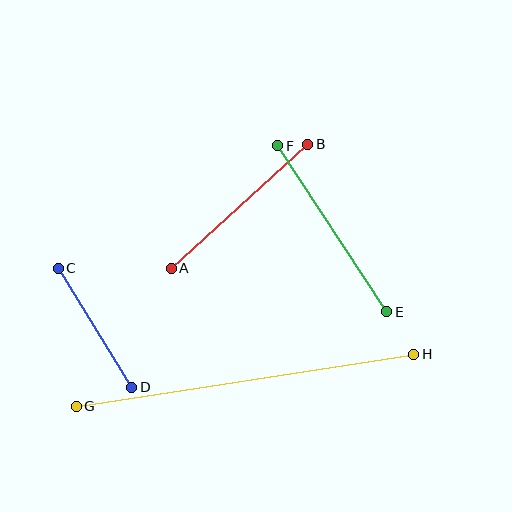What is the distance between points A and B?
The distance is approximately 185 pixels.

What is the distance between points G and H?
The distance is approximately 342 pixels.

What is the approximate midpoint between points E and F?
The midpoint is at approximately (332, 229) pixels.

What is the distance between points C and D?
The distance is approximately 140 pixels.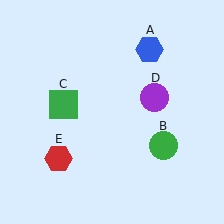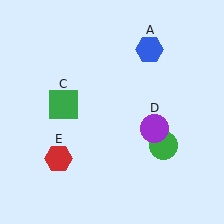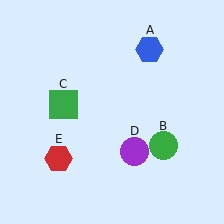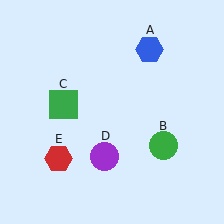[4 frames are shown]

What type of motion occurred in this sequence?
The purple circle (object D) rotated clockwise around the center of the scene.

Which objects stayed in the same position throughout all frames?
Blue hexagon (object A) and green circle (object B) and green square (object C) and red hexagon (object E) remained stationary.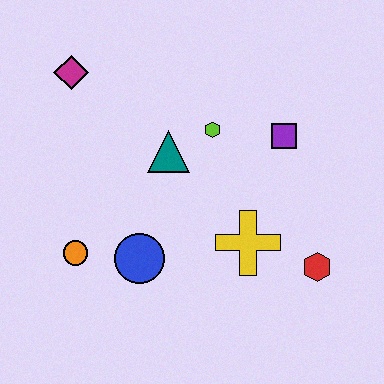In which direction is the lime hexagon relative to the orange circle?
The lime hexagon is to the right of the orange circle.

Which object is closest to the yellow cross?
The red hexagon is closest to the yellow cross.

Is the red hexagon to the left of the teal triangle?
No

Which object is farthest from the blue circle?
The magenta diamond is farthest from the blue circle.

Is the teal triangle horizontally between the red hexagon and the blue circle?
Yes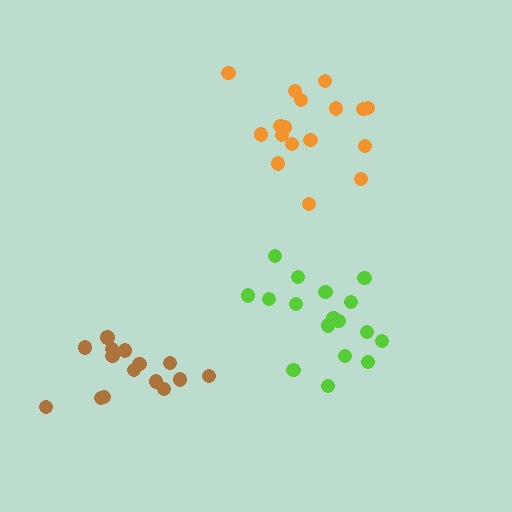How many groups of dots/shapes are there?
There are 3 groups.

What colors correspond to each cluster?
The clusters are colored: lime, brown, orange.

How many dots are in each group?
Group 1: 17 dots, Group 2: 15 dots, Group 3: 17 dots (49 total).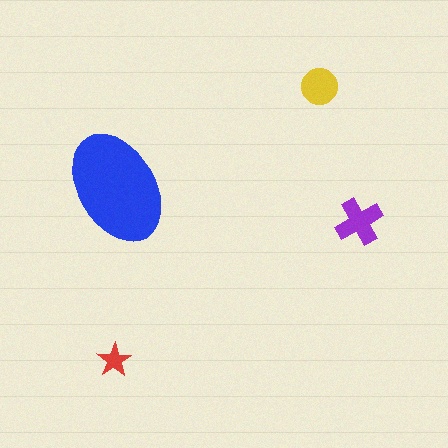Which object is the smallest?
The red star.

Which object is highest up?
The yellow circle is topmost.